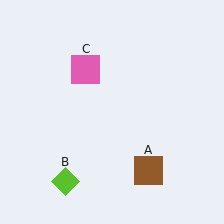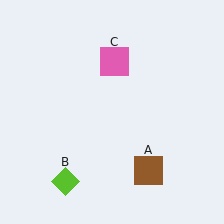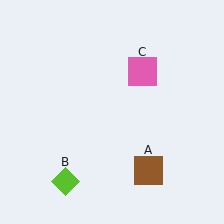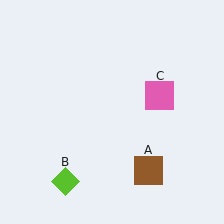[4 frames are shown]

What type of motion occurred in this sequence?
The pink square (object C) rotated clockwise around the center of the scene.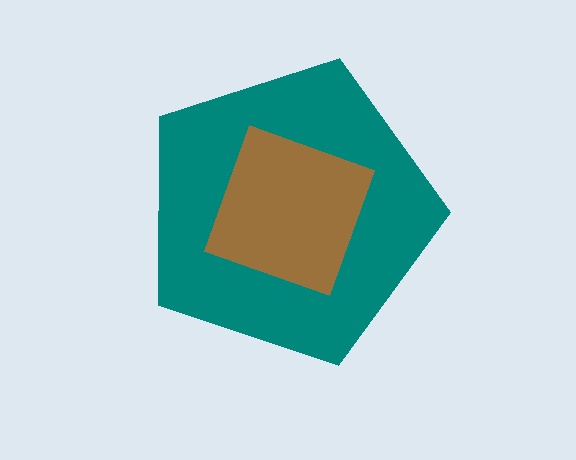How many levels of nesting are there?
2.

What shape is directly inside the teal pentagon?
The brown square.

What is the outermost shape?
The teal pentagon.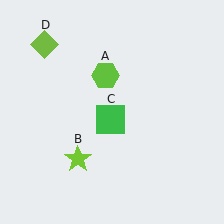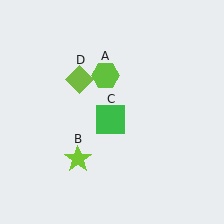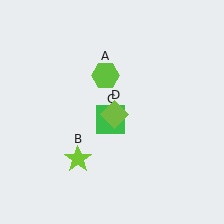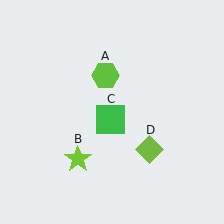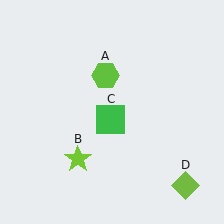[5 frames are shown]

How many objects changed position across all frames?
1 object changed position: lime diamond (object D).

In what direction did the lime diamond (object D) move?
The lime diamond (object D) moved down and to the right.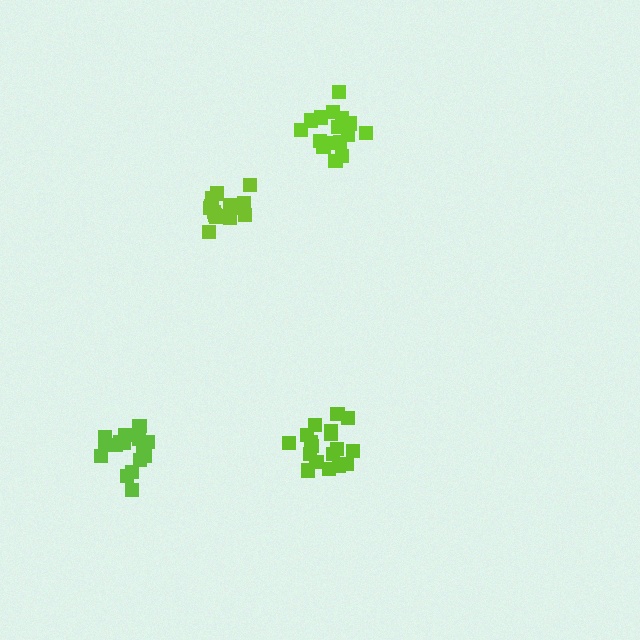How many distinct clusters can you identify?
There are 4 distinct clusters.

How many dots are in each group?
Group 1: 18 dots, Group 2: 16 dots, Group 3: 16 dots, Group 4: 16 dots (66 total).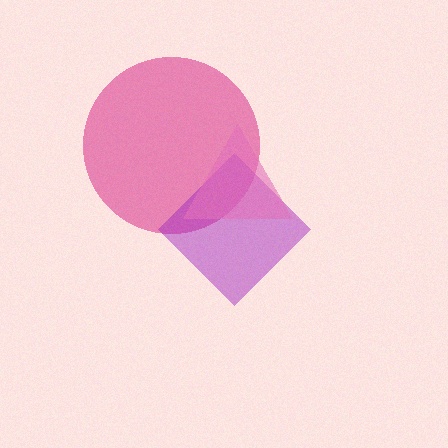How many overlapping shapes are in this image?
There are 3 overlapping shapes in the image.